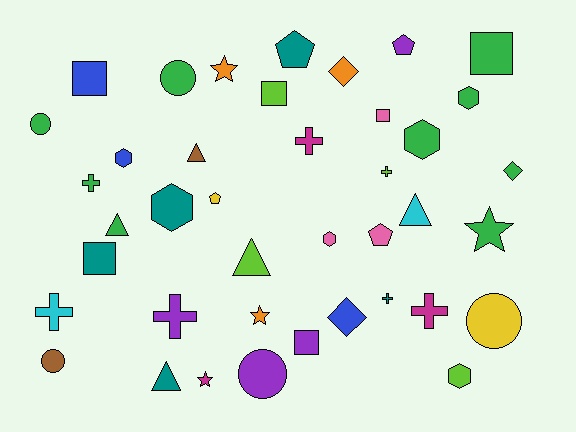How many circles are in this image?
There are 5 circles.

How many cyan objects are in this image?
There are 2 cyan objects.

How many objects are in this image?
There are 40 objects.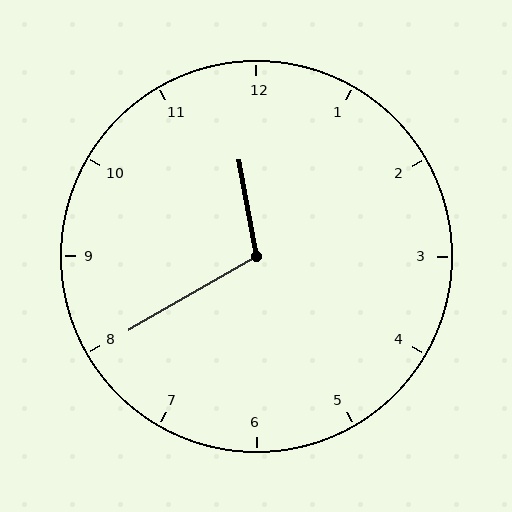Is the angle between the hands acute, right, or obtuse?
It is obtuse.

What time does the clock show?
11:40.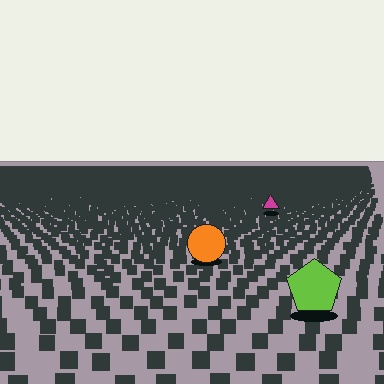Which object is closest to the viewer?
The lime pentagon is closest. The texture marks near it are larger and more spread out.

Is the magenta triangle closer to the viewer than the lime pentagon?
No. The lime pentagon is closer — you can tell from the texture gradient: the ground texture is coarser near it.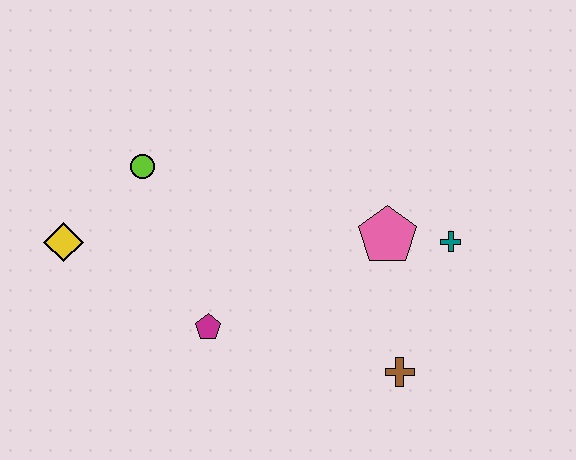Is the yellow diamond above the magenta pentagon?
Yes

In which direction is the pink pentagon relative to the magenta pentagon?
The pink pentagon is to the right of the magenta pentagon.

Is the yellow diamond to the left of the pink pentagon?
Yes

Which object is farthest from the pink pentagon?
The yellow diamond is farthest from the pink pentagon.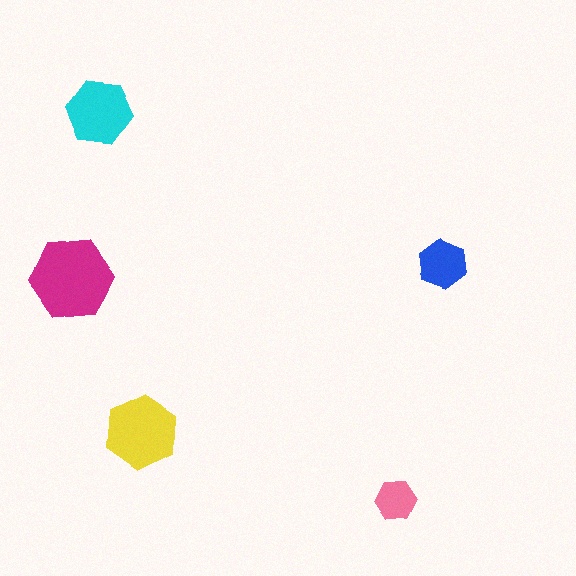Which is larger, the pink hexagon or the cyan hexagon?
The cyan one.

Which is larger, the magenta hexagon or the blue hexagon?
The magenta one.